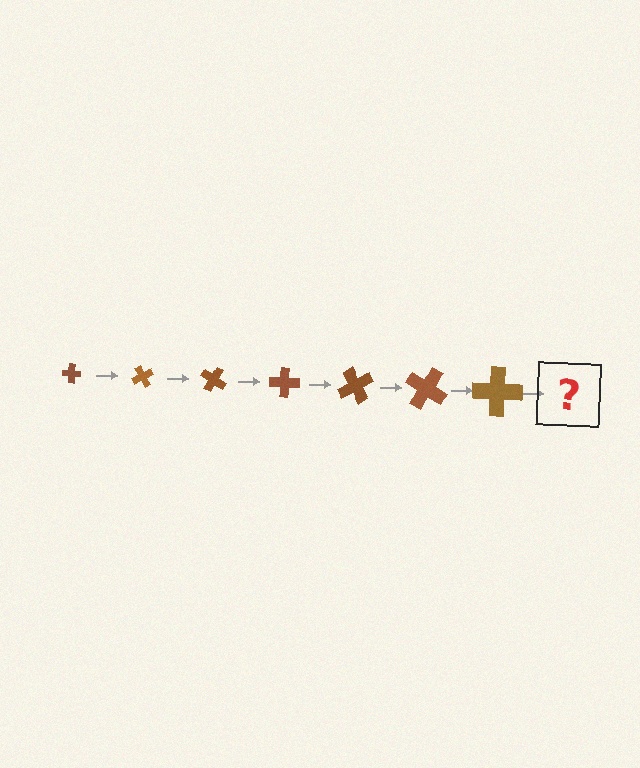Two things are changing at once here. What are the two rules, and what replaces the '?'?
The two rules are that the cross grows larger each step and it rotates 60 degrees each step. The '?' should be a cross, larger than the previous one and rotated 420 degrees from the start.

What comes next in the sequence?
The next element should be a cross, larger than the previous one and rotated 420 degrees from the start.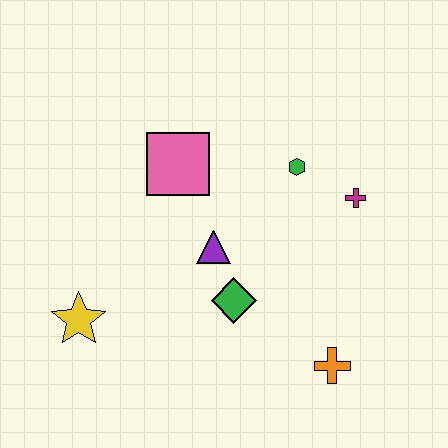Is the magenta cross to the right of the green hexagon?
Yes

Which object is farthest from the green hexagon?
The yellow star is farthest from the green hexagon.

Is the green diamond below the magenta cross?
Yes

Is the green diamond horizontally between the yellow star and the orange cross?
Yes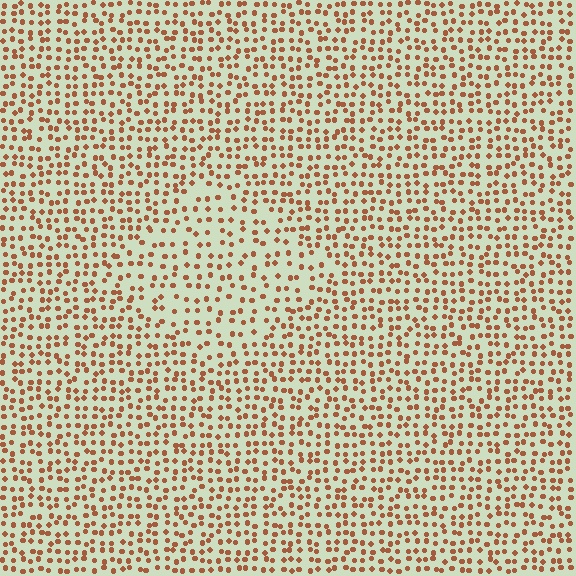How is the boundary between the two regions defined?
The boundary is defined by a change in element density (approximately 1.6x ratio). All elements are the same color, size, and shape.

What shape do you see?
I see a diamond.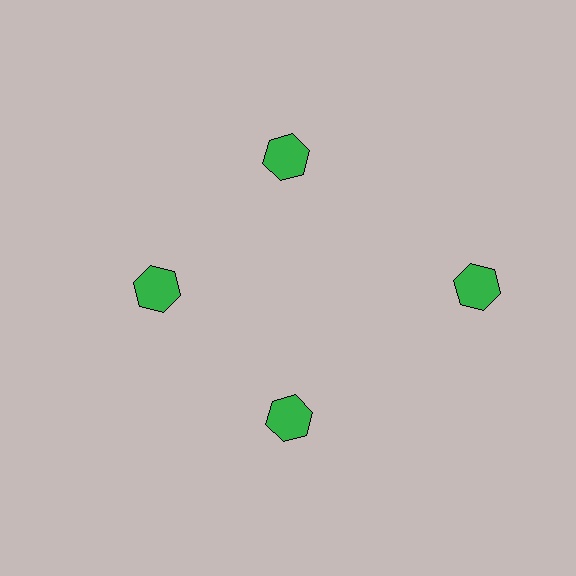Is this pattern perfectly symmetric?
No. The 4 green hexagons are arranged in a ring, but one element near the 3 o'clock position is pushed outward from the center, breaking the 4-fold rotational symmetry.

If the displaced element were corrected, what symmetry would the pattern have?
It would have 4-fold rotational symmetry — the pattern would map onto itself every 90 degrees.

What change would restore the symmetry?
The symmetry would be restored by moving it inward, back onto the ring so that all 4 hexagons sit at equal angles and equal distance from the center.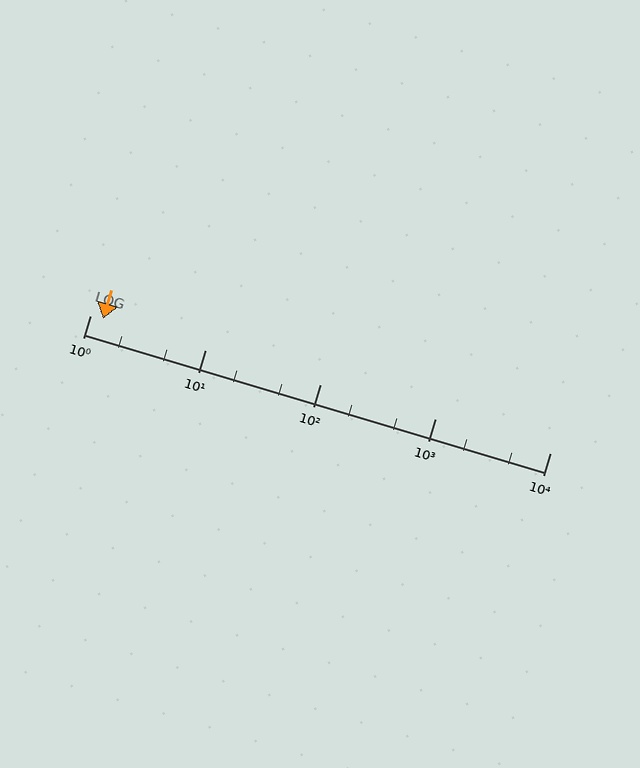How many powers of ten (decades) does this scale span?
The scale spans 4 decades, from 1 to 10000.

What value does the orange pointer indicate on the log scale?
The pointer indicates approximately 1.3.